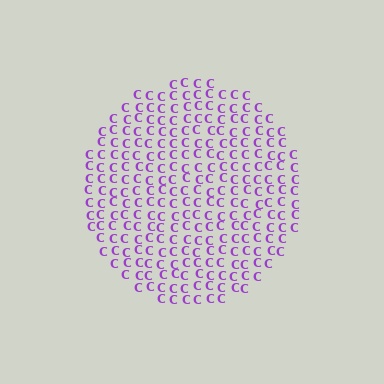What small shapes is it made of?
It is made of small letter C's.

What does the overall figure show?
The overall figure shows a circle.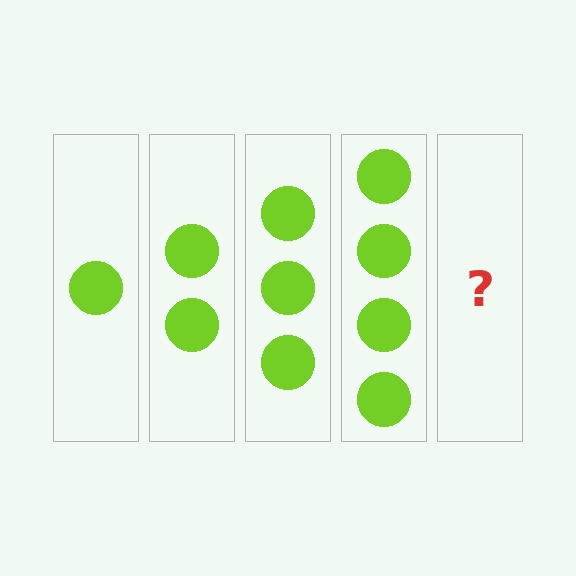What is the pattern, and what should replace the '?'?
The pattern is that each step adds one more circle. The '?' should be 5 circles.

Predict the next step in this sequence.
The next step is 5 circles.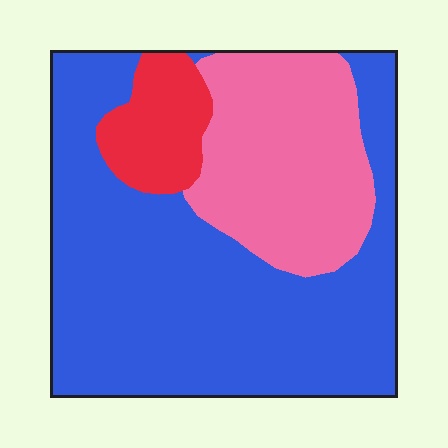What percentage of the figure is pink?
Pink covers 28% of the figure.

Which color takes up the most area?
Blue, at roughly 60%.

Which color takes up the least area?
Red, at roughly 10%.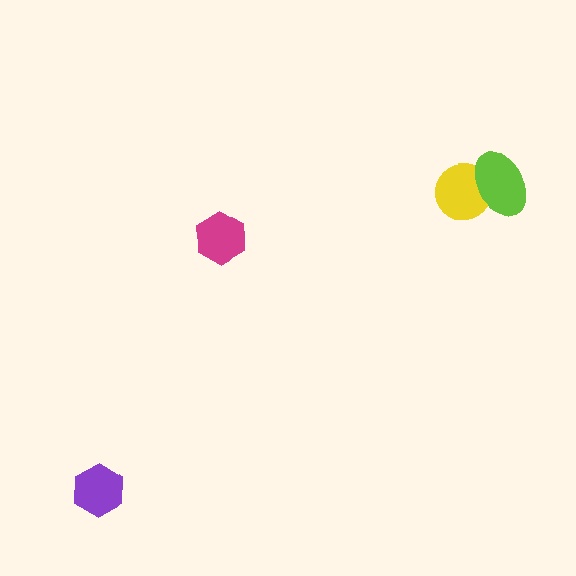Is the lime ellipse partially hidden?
No, no other shape covers it.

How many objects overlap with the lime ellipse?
1 object overlaps with the lime ellipse.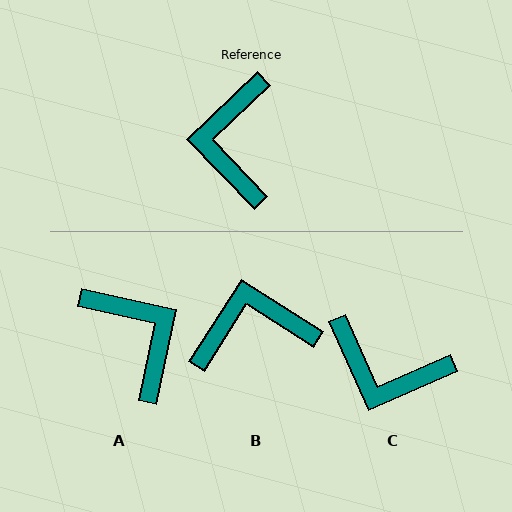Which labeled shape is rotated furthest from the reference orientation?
A, about 146 degrees away.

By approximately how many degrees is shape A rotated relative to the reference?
Approximately 146 degrees clockwise.